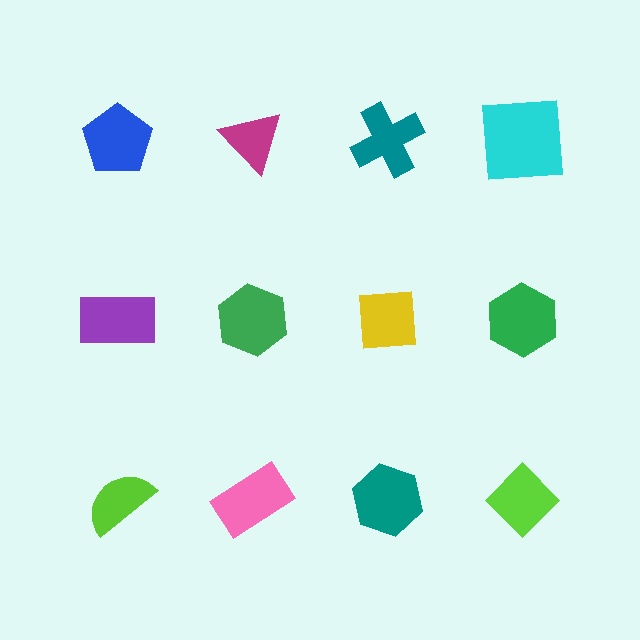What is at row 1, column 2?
A magenta triangle.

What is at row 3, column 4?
A lime diamond.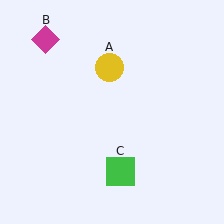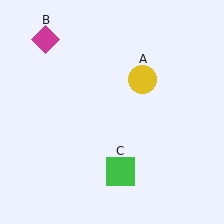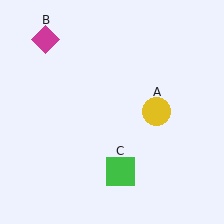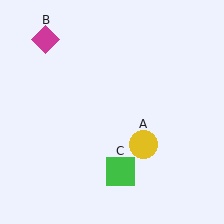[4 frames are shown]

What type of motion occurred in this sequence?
The yellow circle (object A) rotated clockwise around the center of the scene.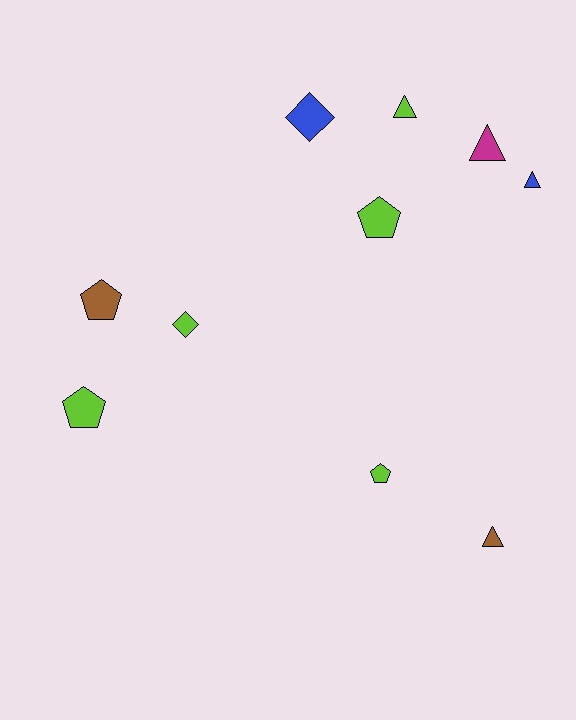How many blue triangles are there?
There is 1 blue triangle.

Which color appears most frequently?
Lime, with 5 objects.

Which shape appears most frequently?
Pentagon, with 4 objects.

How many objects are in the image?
There are 10 objects.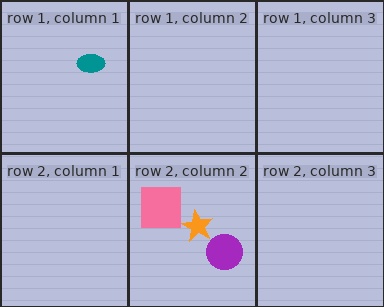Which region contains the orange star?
The row 2, column 2 region.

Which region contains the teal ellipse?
The row 1, column 1 region.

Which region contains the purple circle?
The row 2, column 2 region.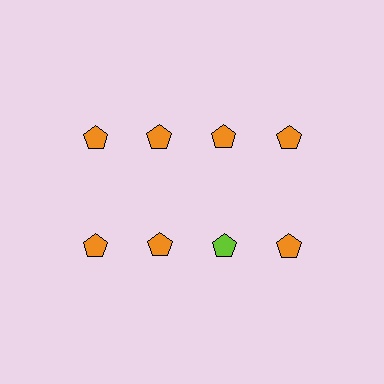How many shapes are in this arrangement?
There are 8 shapes arranged in a grid pattern.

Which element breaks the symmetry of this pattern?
The lime pentagon in the second row, center column breaks the symmetry. All other shapes are orange pentagons.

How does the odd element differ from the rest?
It has a different color: lime instead of orange.